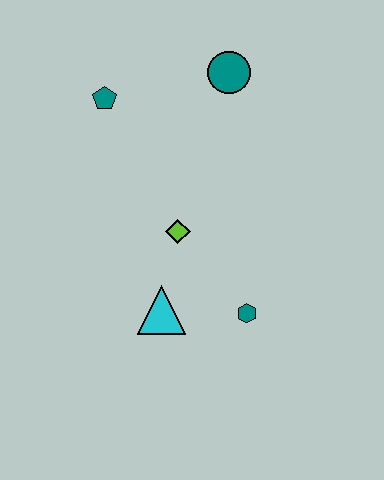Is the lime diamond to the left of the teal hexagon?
Yes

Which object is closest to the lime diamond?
The cyan triangle is closest to the lime diamond.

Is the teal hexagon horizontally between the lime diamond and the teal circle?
No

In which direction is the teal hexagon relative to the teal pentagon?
The teal hexagon is below the teal pentagon.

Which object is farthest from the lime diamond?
The teal circle is farthest from the lime diamond.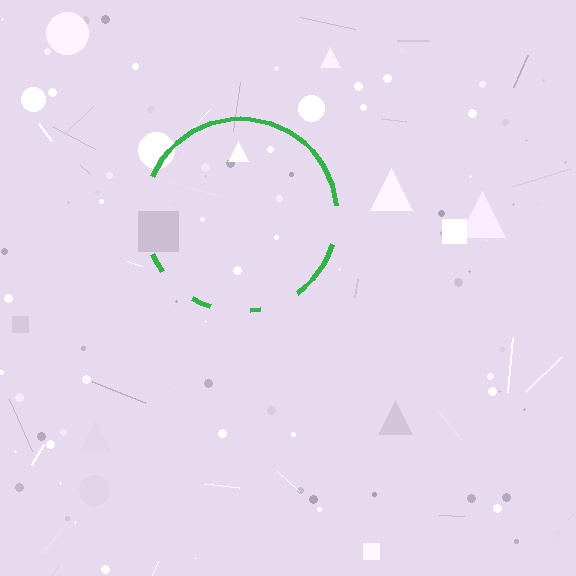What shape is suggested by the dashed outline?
The dashed outline suggests a circle.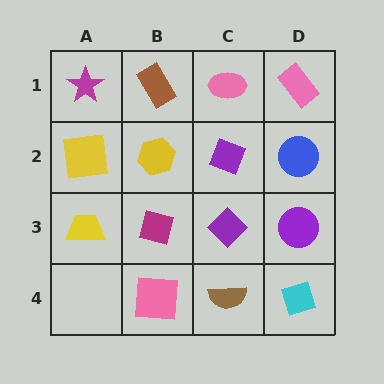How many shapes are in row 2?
4 shapes.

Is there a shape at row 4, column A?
No, that cell is empty.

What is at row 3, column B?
A magenta diamond.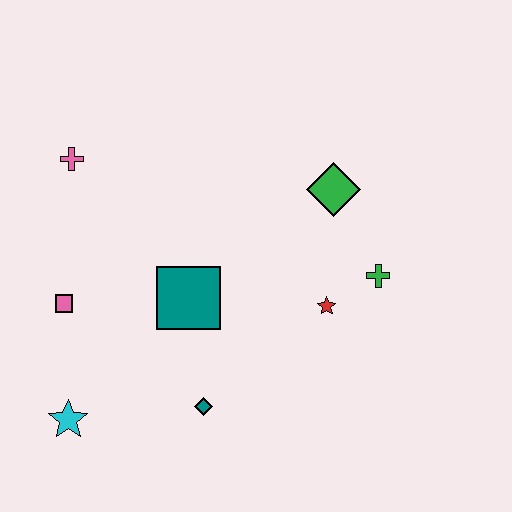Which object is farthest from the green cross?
The cyan star is farthest from the green cross.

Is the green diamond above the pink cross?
No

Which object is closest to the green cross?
The red star is closest to the green cross.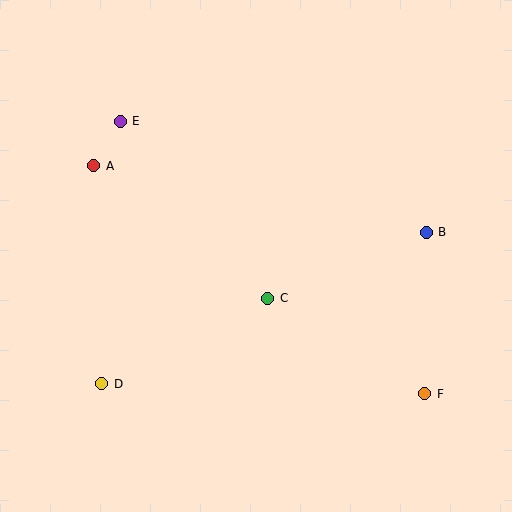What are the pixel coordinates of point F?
Point F is at (424, 394).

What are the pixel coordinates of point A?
Point A is at (94, 166).